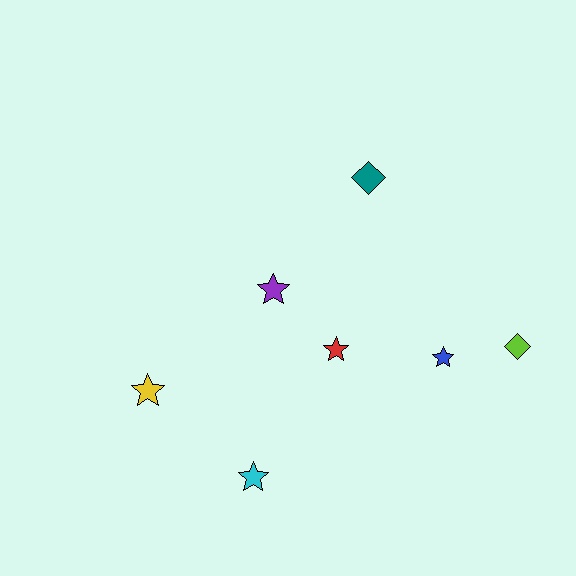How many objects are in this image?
There are 7 objects.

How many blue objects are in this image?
There is 1 blue object.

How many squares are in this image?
There are no squares.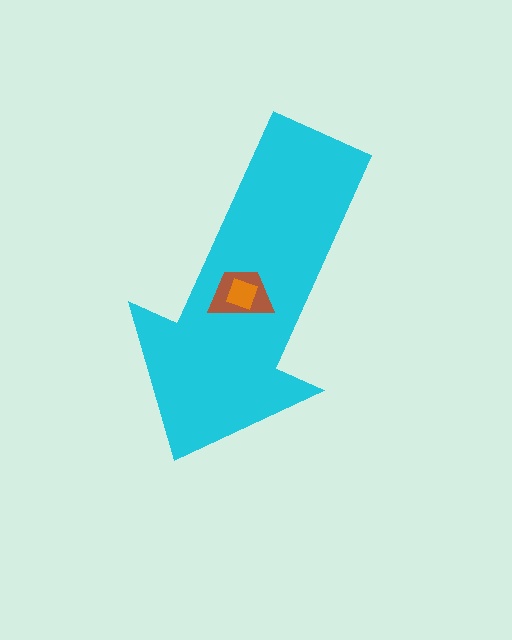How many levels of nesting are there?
3.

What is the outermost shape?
The cyan arrow.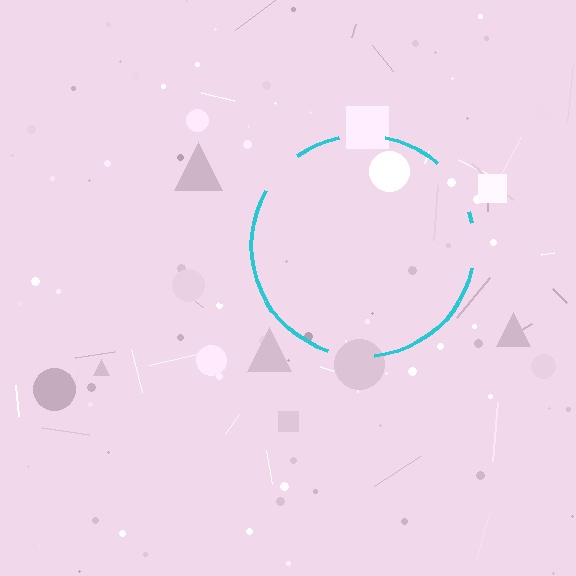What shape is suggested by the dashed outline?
The dashed outline suggests a circle.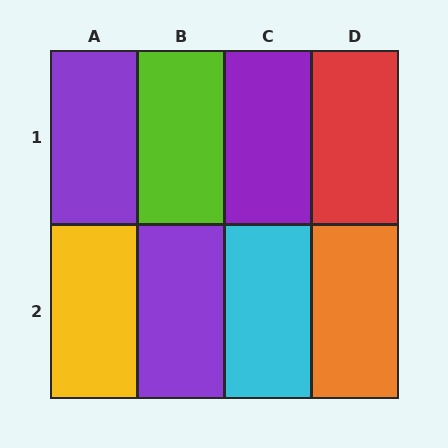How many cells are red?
1 cell is red.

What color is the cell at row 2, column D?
Orange.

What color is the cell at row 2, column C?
Cyan.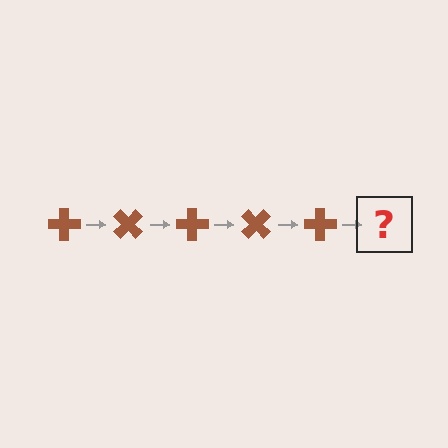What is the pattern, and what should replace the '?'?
The pattern is that the cross rotates 45 degrees each step. The '?' should be a brown cross rotated 225 degrees.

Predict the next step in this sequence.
The next step is a brown cross rotated 225 degrees.